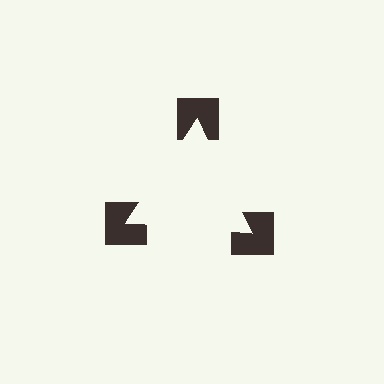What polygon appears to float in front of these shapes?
An illusory triangle — its edges are inferred from the aligned wedge cuts in the notched squares, not physically drawn.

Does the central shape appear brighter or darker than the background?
It typically appears slightly brighter than the background, even though no actual brightness change is drawn.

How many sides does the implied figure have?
3 sides.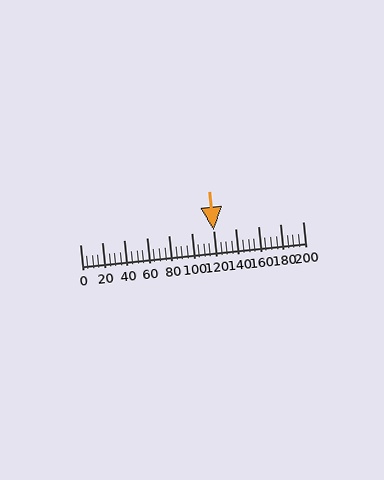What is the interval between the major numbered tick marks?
The major tick marks are spaced 20 units apart.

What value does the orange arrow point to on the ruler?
The orange arrow points to approximately 120.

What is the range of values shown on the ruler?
The ruler shows values from 0 to 200.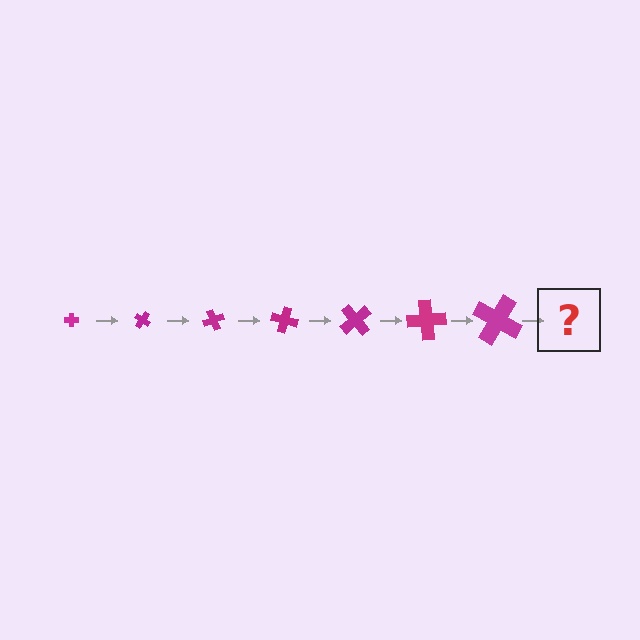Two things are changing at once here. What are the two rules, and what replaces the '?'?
The two rules are that the cross grows larger each step and it rotates 35 degrees each step. The '?' should be a cross, larger than the previous one and rotated 245 degrees from the start.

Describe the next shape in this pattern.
It should be a cross, larger than the previous one and rotated 245 degrees from the start.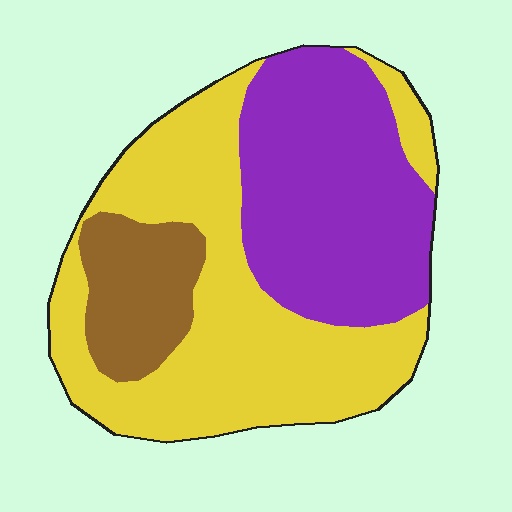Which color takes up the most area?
Yellow, at roughly 50%.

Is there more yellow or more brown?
Yellow.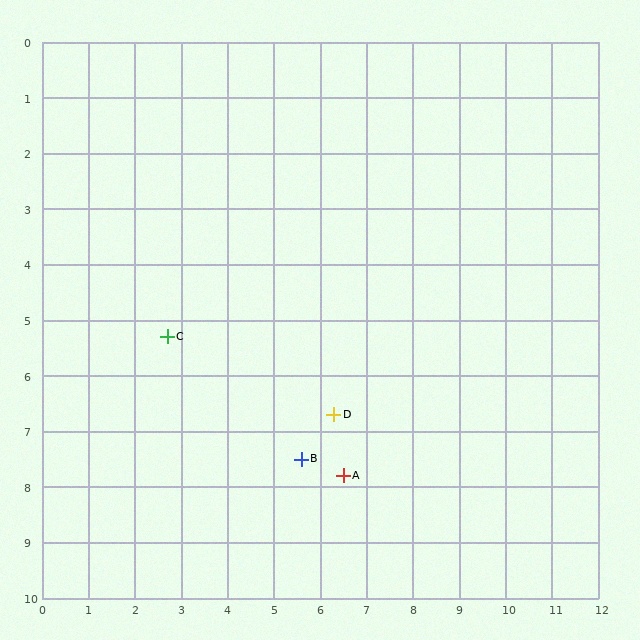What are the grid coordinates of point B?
Point B is at approximately (5.6, 7.5).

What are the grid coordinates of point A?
Point A is at approximately (6.5, 7.8).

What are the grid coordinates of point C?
Point C is at approximately (2.7, 5.3).